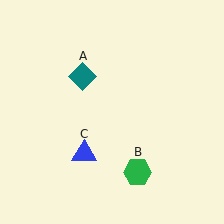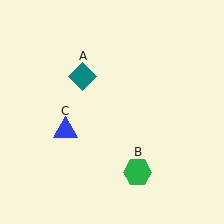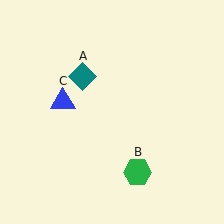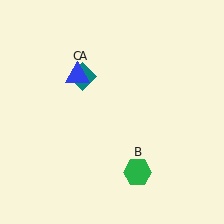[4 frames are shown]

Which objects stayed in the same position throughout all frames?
Teal diamond (object A) and green hexagon (object B) remained stationary.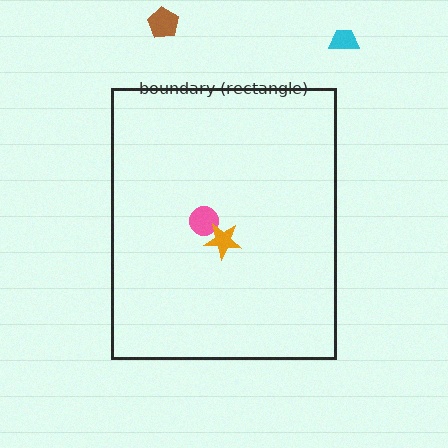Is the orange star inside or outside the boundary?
Inside.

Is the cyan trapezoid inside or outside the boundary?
Outside.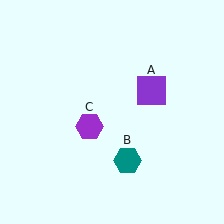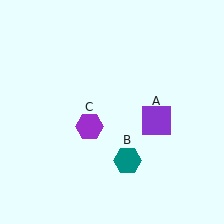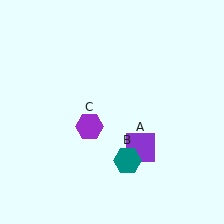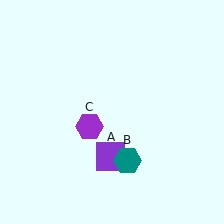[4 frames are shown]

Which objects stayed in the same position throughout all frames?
Teal hexagon (object B) and purple hexagon (object C) remained stationary.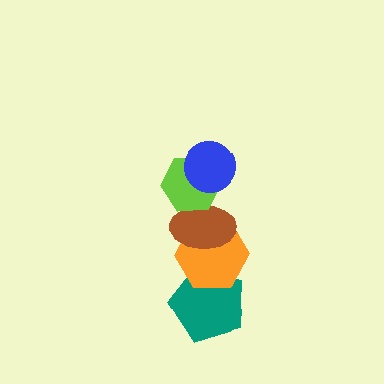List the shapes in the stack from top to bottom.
From top to bottom: the blue circle, the lime hexagon, the brown ellipse, the orange hexagon, the teal pentagon.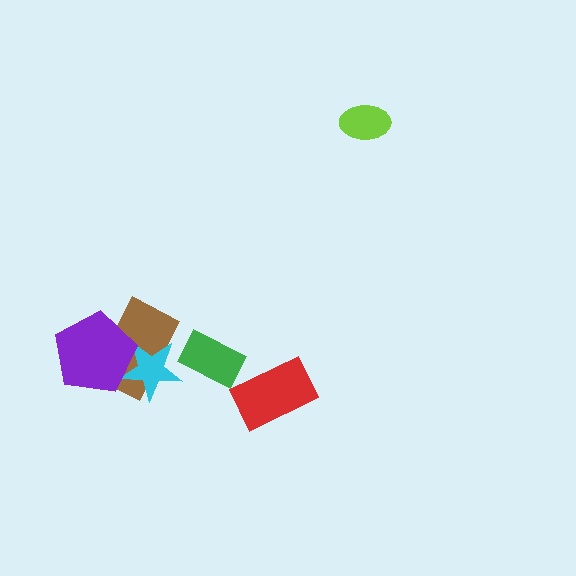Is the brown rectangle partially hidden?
Yes, it is partially covered by another shape.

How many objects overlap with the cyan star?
2 objects overlap with the cyan star.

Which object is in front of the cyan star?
The purple pentagon is in front of the cyan star.